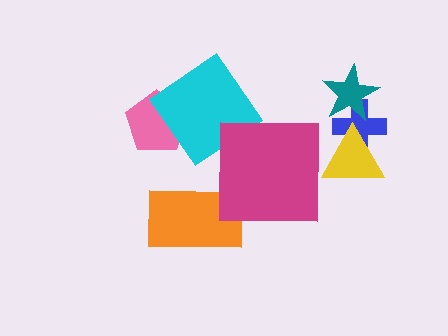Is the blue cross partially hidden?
Yes, it is partially covered by another shape.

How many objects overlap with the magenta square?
0 objects overlap with the magenta square.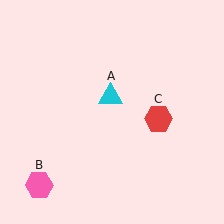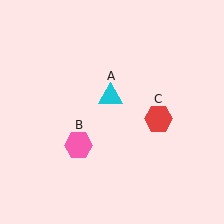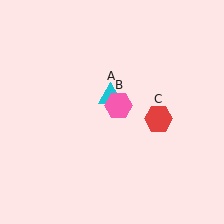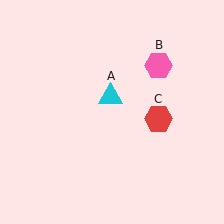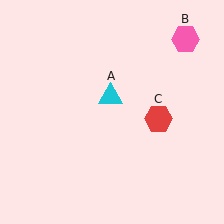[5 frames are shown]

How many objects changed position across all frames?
1 object changed position: pink hexagon (object B).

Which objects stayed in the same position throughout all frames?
Cyan triangle (object A) and red hexagon (object C) remained stationary.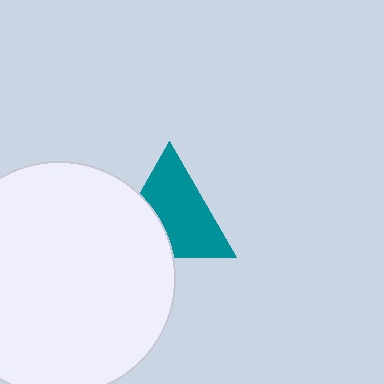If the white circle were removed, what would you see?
You would see the complete teal triangle.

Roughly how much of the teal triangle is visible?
Most of it is visible (roughly 67%).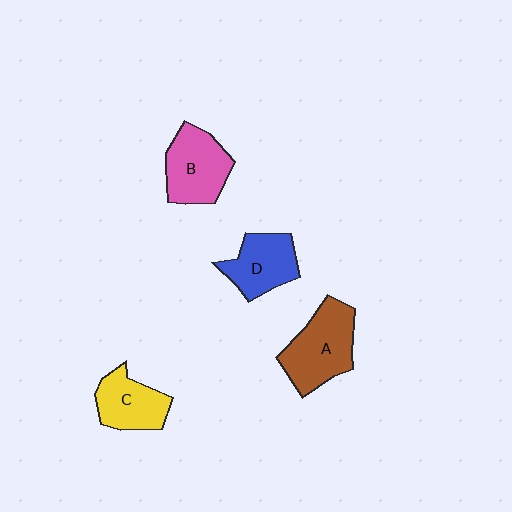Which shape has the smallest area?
Shape C (yellow).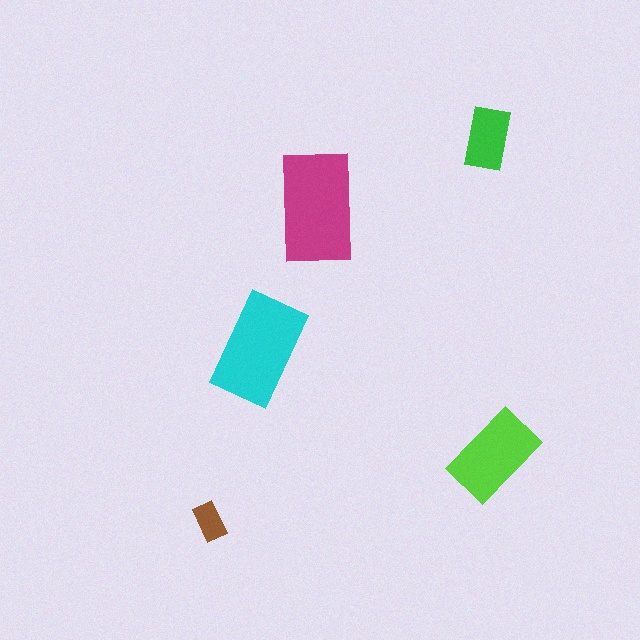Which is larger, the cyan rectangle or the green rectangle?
The cyan one.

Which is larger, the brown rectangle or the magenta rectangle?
The magenta one.